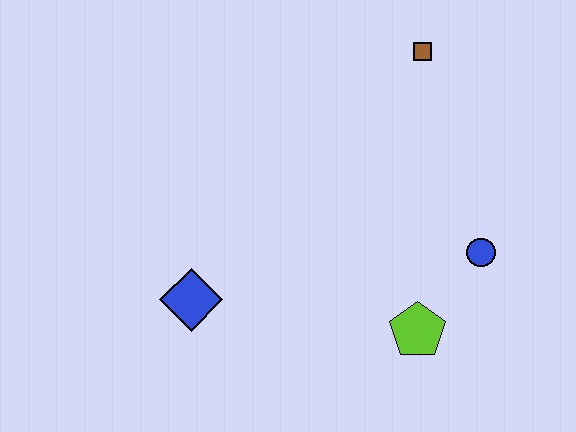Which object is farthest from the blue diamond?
The brown square is farthest from the blue diamond.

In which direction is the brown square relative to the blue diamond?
The brown square is above the blue diamond.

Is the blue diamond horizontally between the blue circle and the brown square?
No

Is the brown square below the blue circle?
No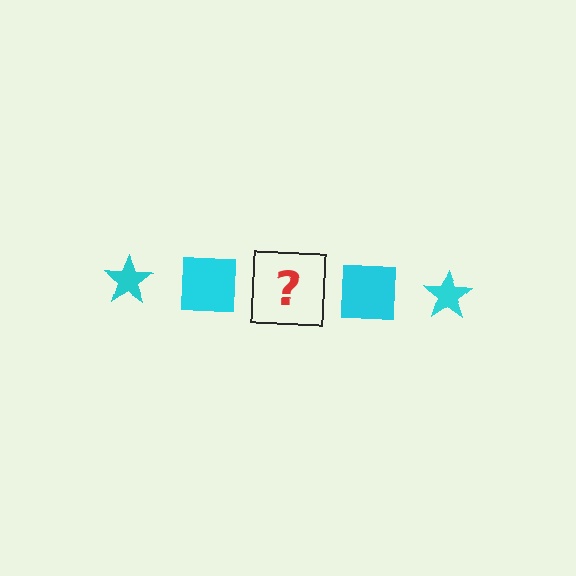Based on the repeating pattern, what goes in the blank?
The blank should be a cyan star.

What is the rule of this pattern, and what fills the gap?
The rule is that the pattern cycles through star, square shapes in cyan. The gap should be filled with a cyan star.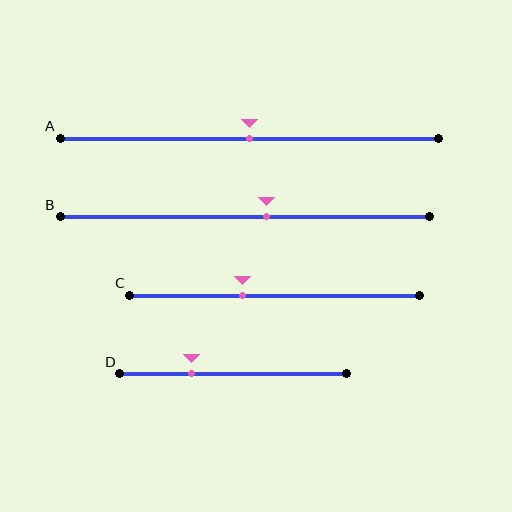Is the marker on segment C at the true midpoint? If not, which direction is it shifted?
No, the marker on segment C is shifted to the left by about 11% of the segment length.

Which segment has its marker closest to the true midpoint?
Segment A has its marker closest to the true midpoint.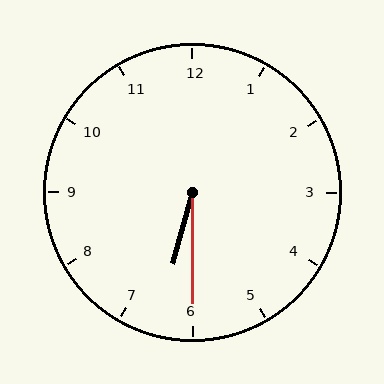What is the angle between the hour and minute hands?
Approximately 15 degrees.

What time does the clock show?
6:30.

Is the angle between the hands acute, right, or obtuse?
It is acute.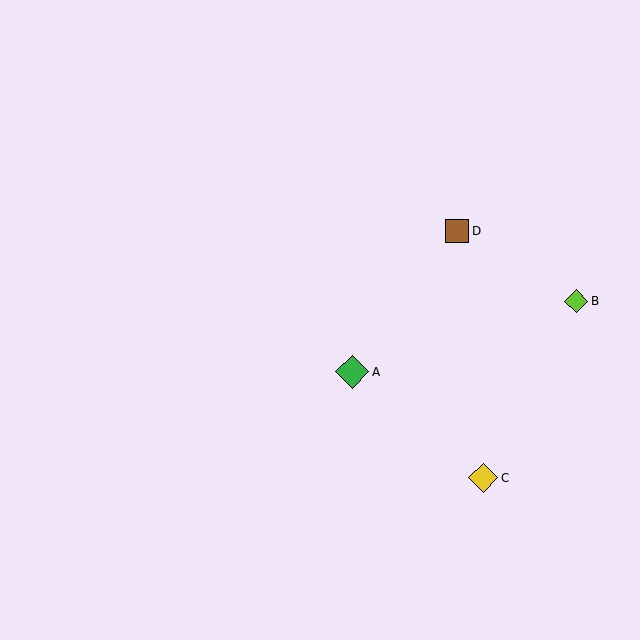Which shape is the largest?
The green diamond (labeled A) is the largest.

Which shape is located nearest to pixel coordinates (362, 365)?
The green diamond (labeled A) at (352, 372) is nearest to that location.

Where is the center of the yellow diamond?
The center of the yellow diamond is at (483, 478).